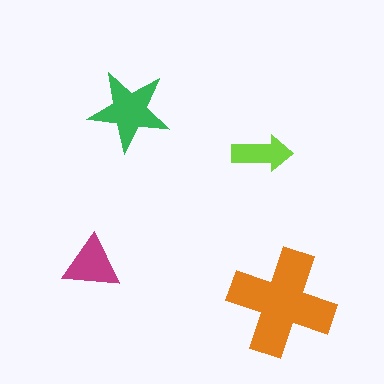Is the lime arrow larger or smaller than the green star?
Smaller.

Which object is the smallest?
The lime arrow.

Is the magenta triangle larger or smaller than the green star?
Smaller.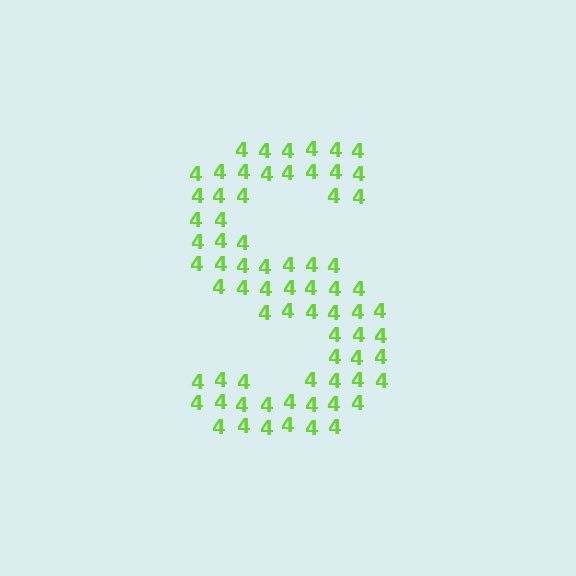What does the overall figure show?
The overall figure shows the letter S.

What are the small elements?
The small elements are digit 4's.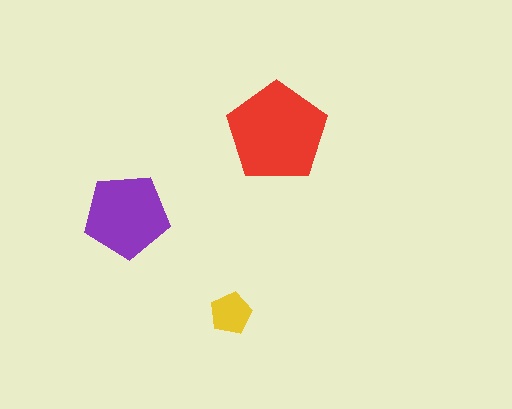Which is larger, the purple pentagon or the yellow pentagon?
The purple one.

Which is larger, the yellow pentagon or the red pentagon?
The red one.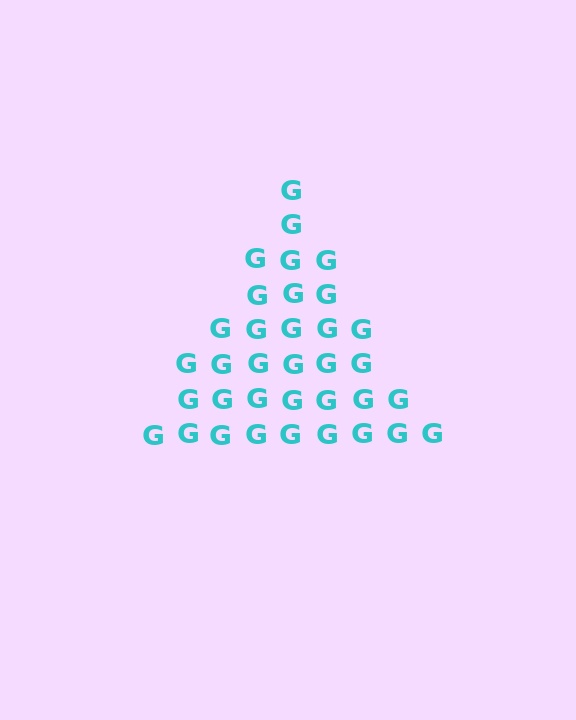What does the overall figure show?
The overall figure shows a triangle.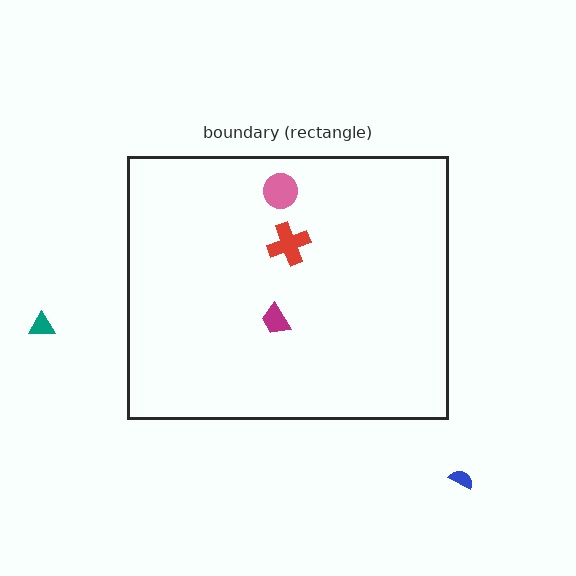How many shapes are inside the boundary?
3 inside, 2 outside.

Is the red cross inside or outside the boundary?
Inside.